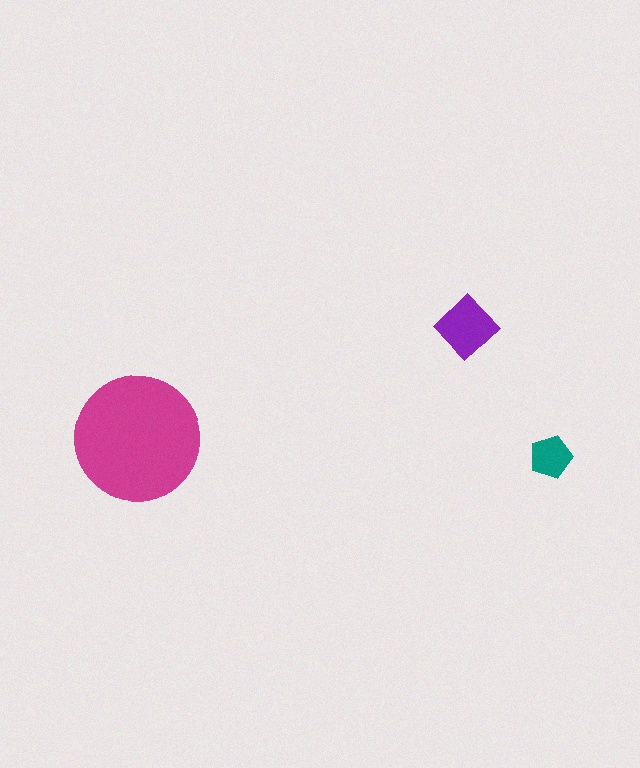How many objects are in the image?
There are 3 objects in the image.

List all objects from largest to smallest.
The magenta circle, the purple diamond, the teal pentagon.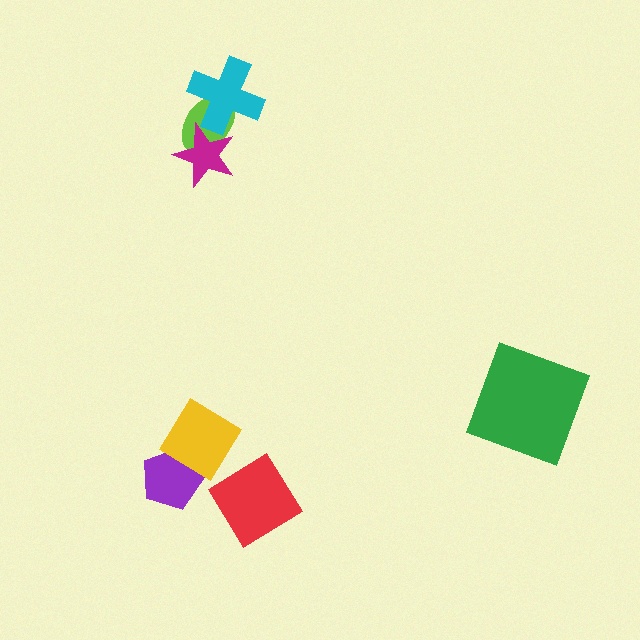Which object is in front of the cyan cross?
The magenta star is in front of the cyan cross.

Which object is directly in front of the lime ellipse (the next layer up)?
The cyan cross is directly in front of the lime ellipse.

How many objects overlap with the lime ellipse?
2 objects overlap with the lime ellipse.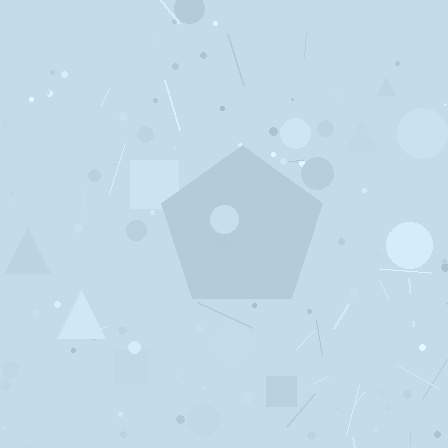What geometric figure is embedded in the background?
A pentagon is embedded in the background.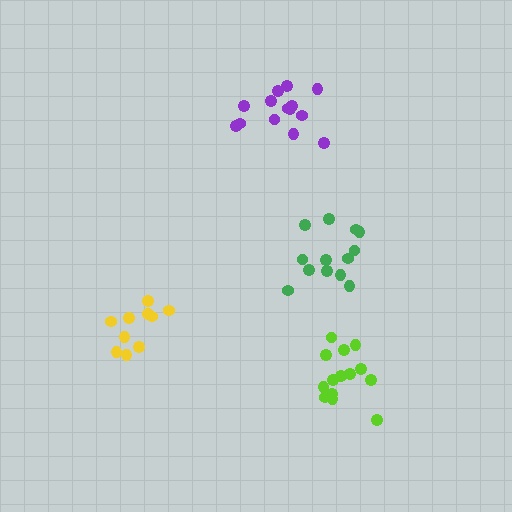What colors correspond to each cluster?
The clusters are colored: lime, green, yellow, purple.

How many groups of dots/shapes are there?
There are 4 groups.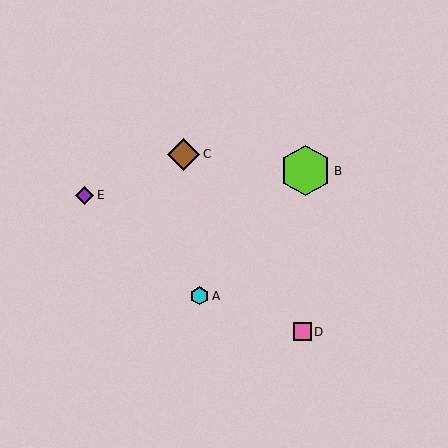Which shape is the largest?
The lime hexagon (labeled B) is the largest.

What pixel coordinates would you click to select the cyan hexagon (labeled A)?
Click at (199, 296) to select the cyan hexagon A.